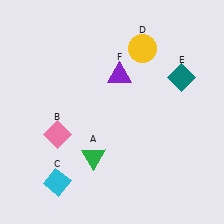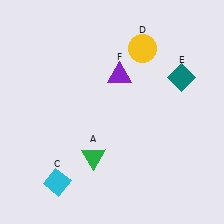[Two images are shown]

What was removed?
The pink diamond (B) was removed in Image 2.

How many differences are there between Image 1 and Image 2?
There is 1 difference between the two images.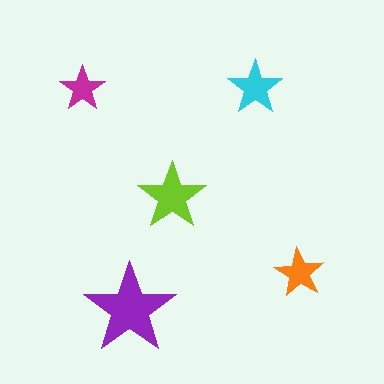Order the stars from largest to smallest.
the purple one, the lime one, the cyan one, the orange one, the magenta one.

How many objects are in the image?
There are 5 objects in the image.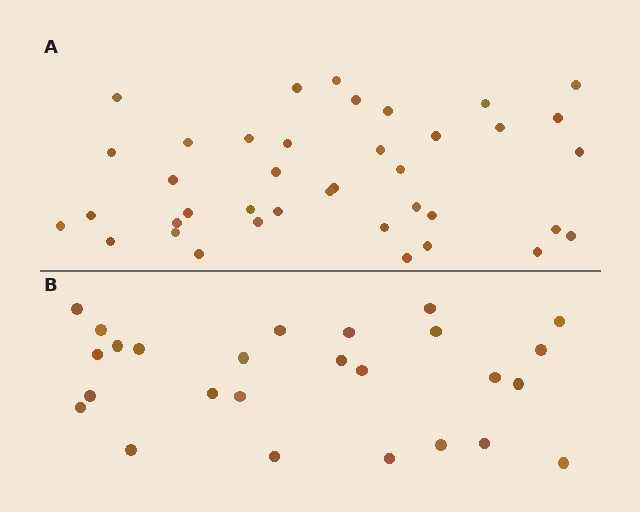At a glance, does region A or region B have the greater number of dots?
Region A (the top region) has more dots.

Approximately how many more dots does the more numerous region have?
Region A has approximately 15 more dots than region B.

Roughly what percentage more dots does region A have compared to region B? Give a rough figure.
About 50% more.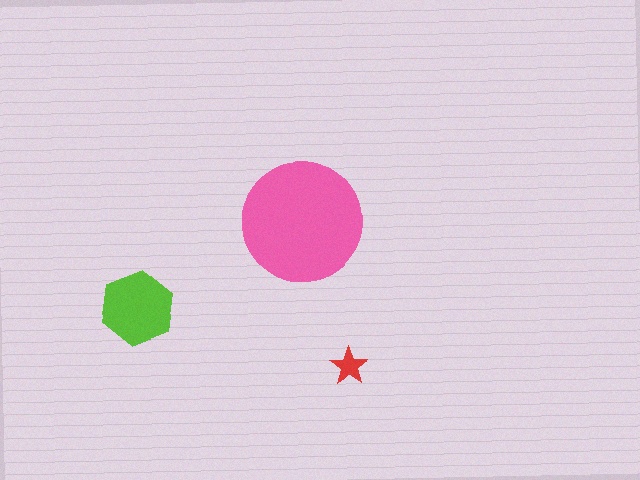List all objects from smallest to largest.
The red star, the lime hexagon, the pink circle.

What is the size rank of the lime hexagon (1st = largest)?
2nd.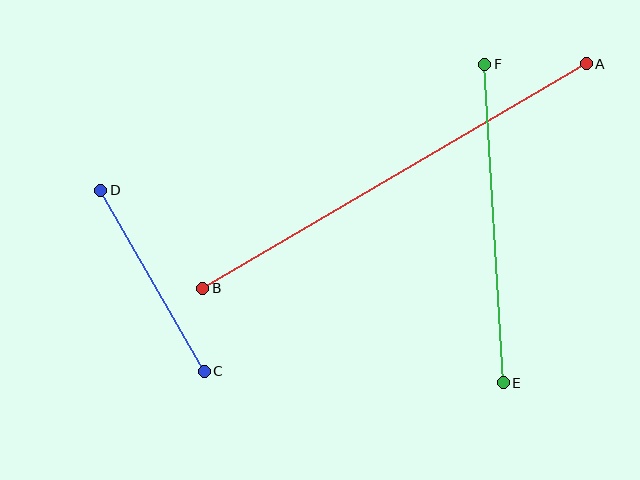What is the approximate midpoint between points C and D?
The midpoint is at approximately (153, 281) pixels.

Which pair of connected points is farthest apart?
Points A and B are farthest apart.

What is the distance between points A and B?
The distance is approximately 445 pixels.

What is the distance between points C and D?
The distance is approximately 209 pixels.